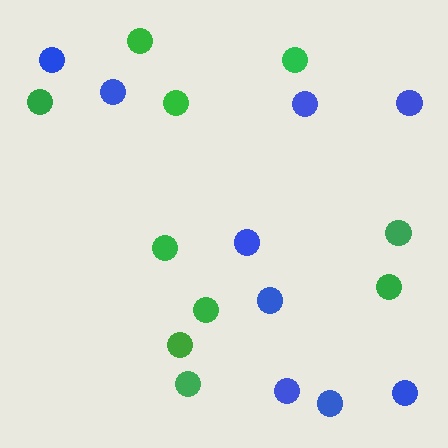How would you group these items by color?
There are 2 groups: one group of green circles (10) and one group of blue circles (9).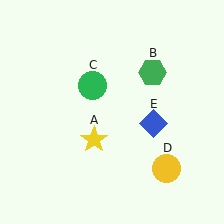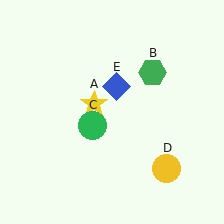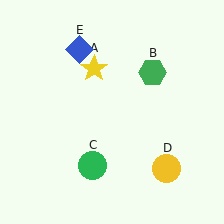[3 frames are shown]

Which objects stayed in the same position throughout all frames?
Green hexagon (object B) and yellow circle (object D) remained stationary.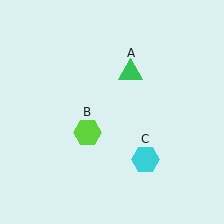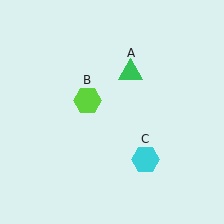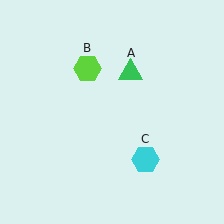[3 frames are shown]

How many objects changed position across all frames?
1 object changed position: lime hexagon (object B).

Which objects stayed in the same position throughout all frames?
Green triangle (object A) and cyan hexagon (object C) remained stationary.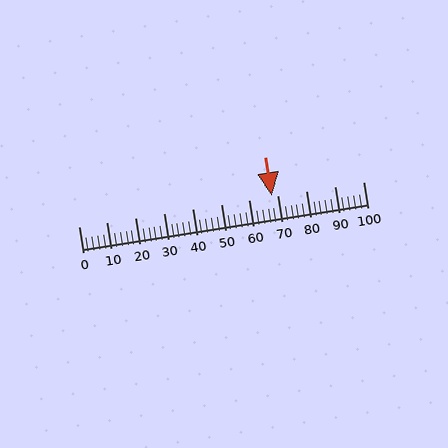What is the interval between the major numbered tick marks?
The major tick marks are spaced 10 units apart.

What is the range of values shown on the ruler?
The ruler shows values from 0 to 100.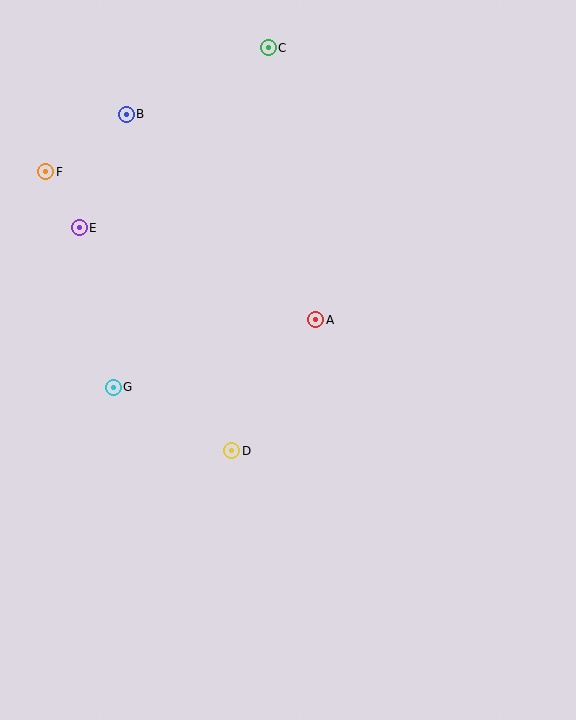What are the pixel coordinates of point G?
Point G is at (113, 387).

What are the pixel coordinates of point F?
Point F is at (46, 172).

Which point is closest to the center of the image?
Point A at (316, 320) is closest to the center.